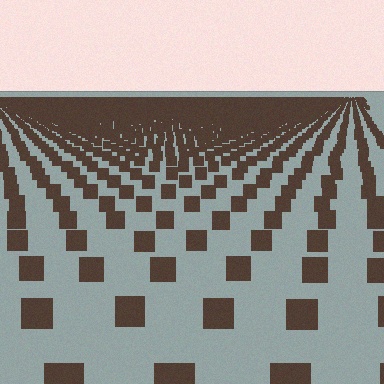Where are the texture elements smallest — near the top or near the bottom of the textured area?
Near the top.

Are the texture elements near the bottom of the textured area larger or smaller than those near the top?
Larger. Near the bottom, elements are closer to the viewer and appear at a bigger on-screen size.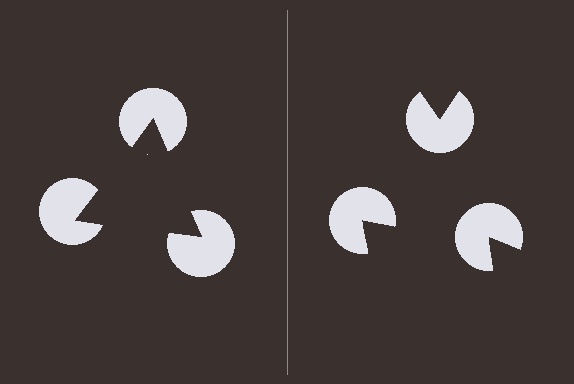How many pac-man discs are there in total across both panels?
6 — 3 on each side.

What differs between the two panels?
The pac-man discs are positioned identically on both sides; only the wedge orientations differ. On the left they align to a triangle; on the right they are misaligned.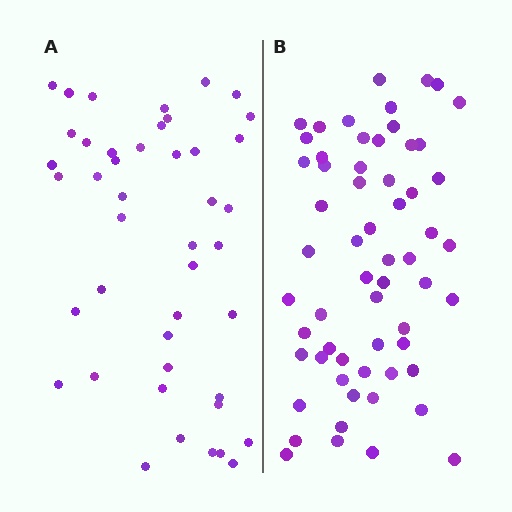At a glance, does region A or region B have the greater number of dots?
Region B (the right region) has more dots.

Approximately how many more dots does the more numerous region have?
Region B has approximately 15 more dots than region A.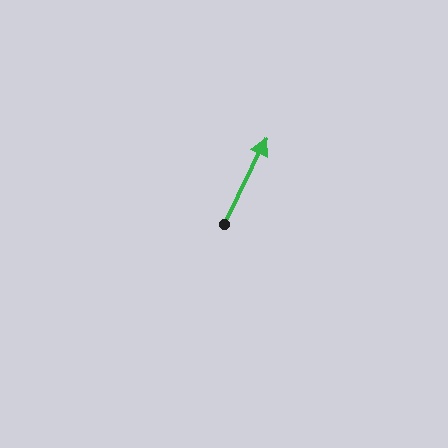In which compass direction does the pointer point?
Northeast.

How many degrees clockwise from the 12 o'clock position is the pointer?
Approximately 26 degrees.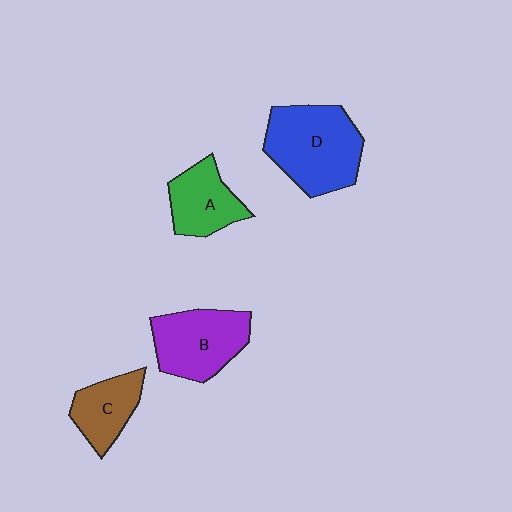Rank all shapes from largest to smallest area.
From largest to smallest: D (blue), B (purple), A (green), C (brown).